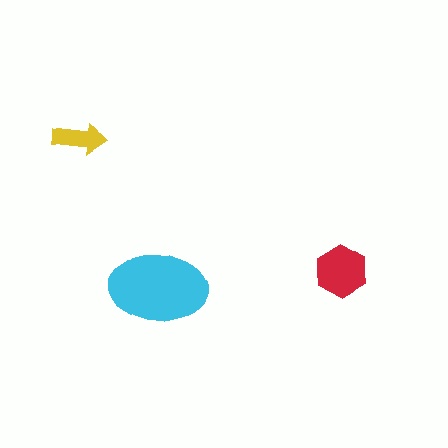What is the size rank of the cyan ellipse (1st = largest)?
1st.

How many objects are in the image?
There are 3 objects in the image.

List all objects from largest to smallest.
The cyan ellipse, the red hexagon, the yellow arrow.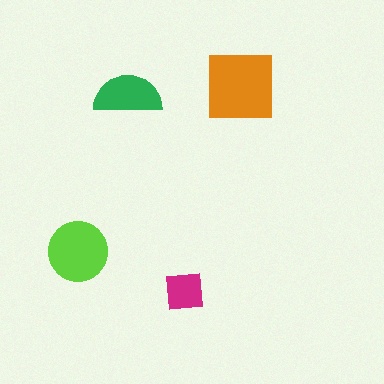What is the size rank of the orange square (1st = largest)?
1st.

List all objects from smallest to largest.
The magenta square, the green semicircle, the lime circle, the orange square.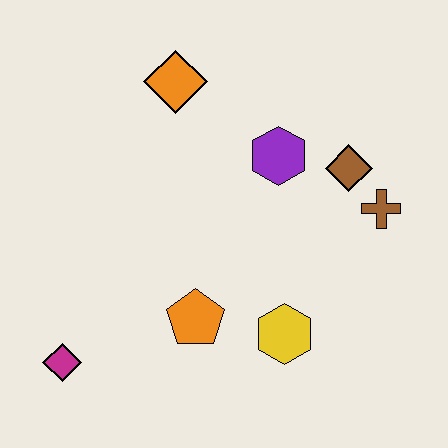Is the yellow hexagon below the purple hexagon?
Yes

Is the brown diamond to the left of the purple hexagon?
No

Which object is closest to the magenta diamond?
The orange pentagon is closest to the magenta diamond.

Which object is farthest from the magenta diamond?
The brown cross is farthest from the magenta diamond.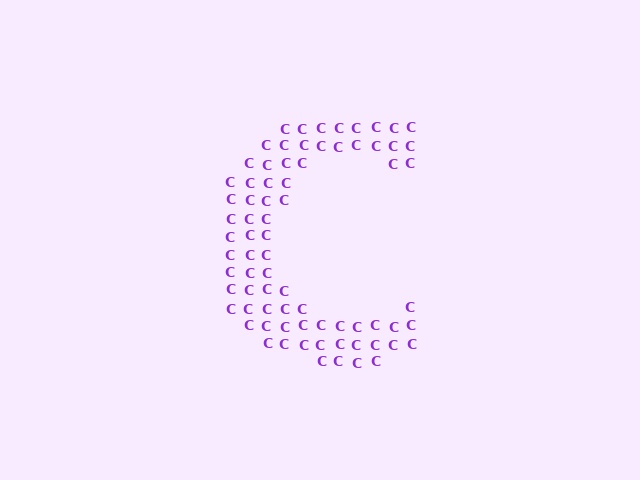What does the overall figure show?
The overall figure shows the letter C.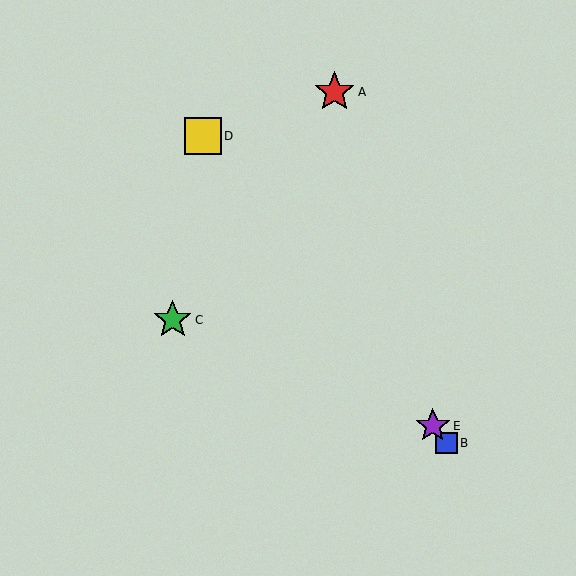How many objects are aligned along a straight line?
3 objects (B, D, E) are aligned along a straight line.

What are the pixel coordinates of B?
Object B is at (446, 443).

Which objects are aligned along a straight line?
Objects B, D, E are aligned along a straight line.